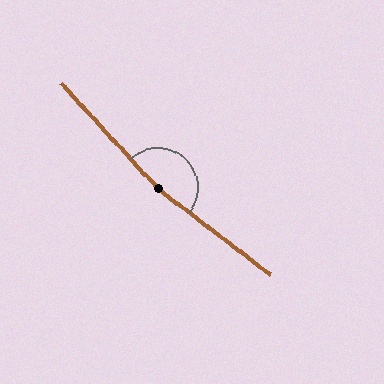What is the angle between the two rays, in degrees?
Approximately 170 degrees.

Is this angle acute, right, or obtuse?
It is obtuse.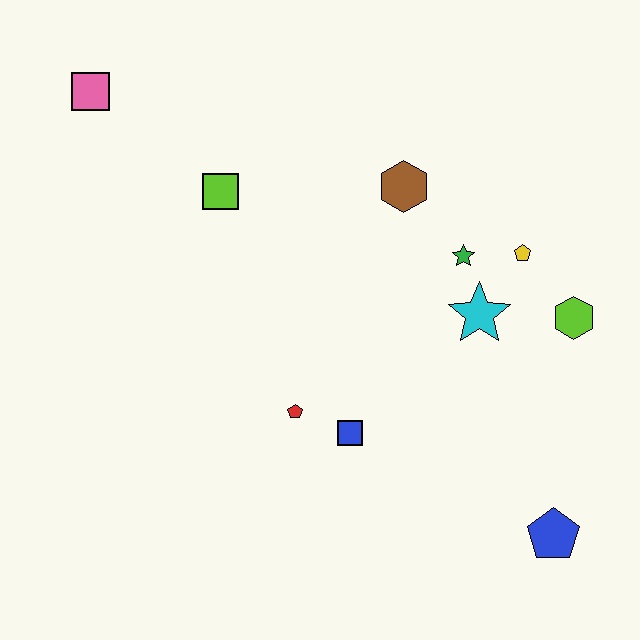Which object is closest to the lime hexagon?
The yellow pentagon is closest to the lime hexagon.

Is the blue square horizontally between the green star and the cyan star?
No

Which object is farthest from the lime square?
The blue pentagon is farthest from the lime square.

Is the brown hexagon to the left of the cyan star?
Yes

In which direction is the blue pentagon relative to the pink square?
The blue pentagon is to the right of the pink square.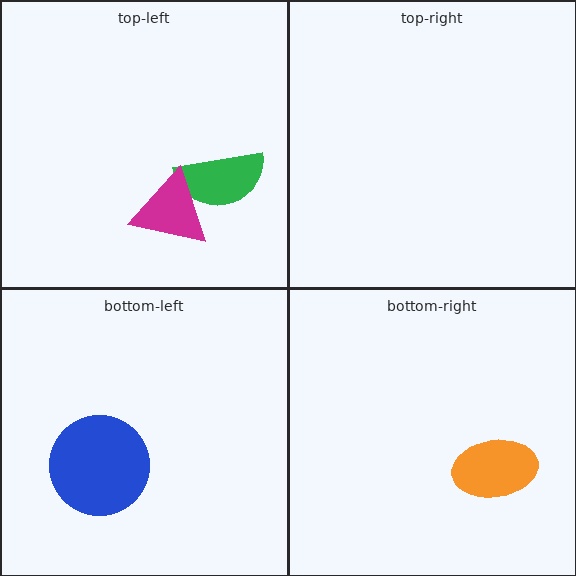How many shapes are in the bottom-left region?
1.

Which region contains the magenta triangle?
The top-left region.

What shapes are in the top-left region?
The green semicircle, the magenta triangle.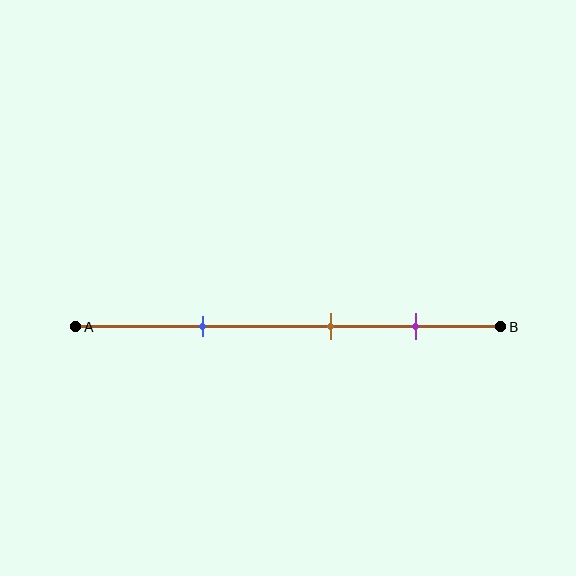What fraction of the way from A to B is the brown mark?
The brown mark is approximately 60% (0.6) of the way from A to B.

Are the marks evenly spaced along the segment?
Yes, the marks are approximately evenly spaced.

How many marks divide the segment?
There are 3 marks dividing the segment.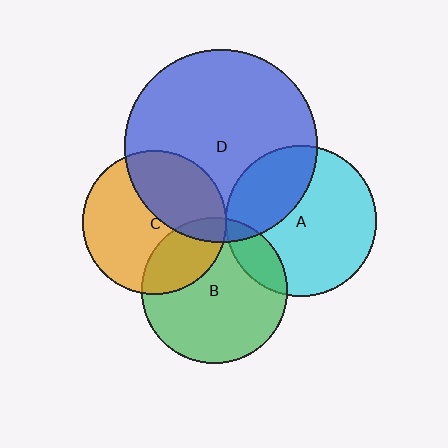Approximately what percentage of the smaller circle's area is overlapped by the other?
Approximately 10%.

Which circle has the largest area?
Circle D (blue).